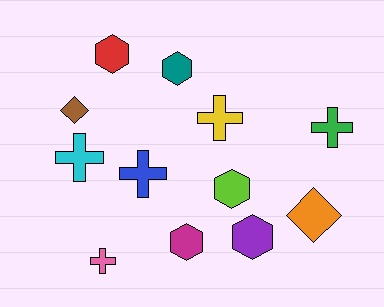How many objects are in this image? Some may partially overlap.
There are 12 objects.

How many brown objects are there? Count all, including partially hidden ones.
There is 1 brown object.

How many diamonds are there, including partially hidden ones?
There are 2 diamonds.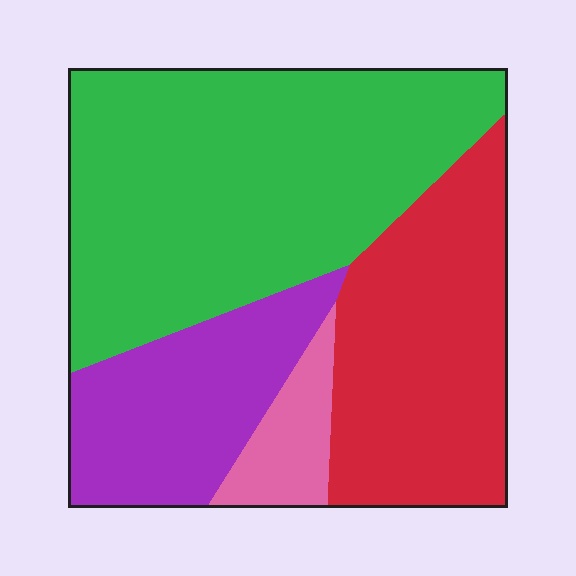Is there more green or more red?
Green.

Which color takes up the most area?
Green, at roughly 45%.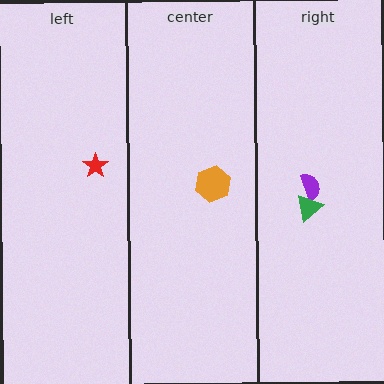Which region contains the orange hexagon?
The center region.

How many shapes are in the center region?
1.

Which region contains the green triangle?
The right region.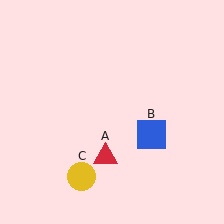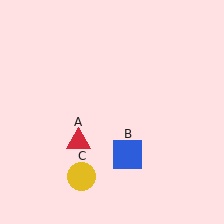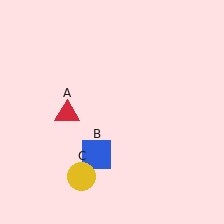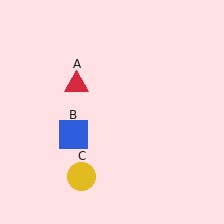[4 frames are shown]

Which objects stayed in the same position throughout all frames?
Yellow circle (object C) remained stationary.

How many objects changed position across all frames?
2 objects changed position: red triangle (object A), blue square (object B).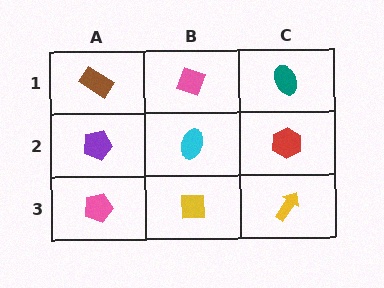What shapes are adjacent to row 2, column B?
A pink diamond (row 1, column B), a yellow square (row 3, column B), a purple pentagon (row 2, column A), a red hexagon (row 2, column C).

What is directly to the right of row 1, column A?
A pink diamond.